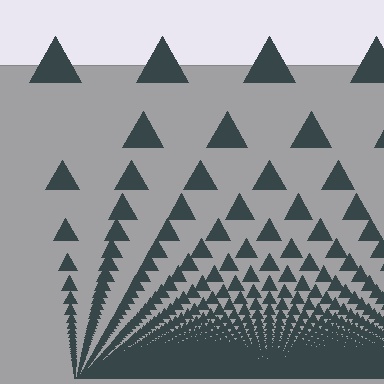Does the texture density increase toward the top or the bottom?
Density increases toward the bottom.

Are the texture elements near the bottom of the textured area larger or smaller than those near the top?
Smaller. The gradient is inverted — elements near the bottom are smaller and denser.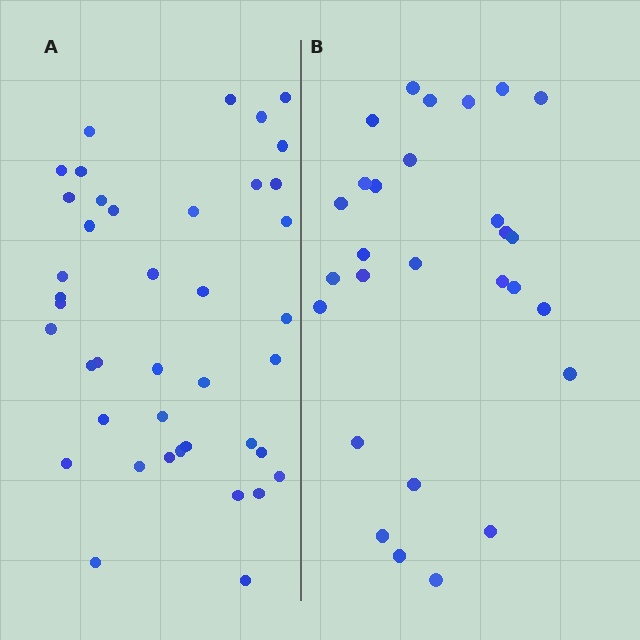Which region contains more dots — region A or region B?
Region A (the left region) has more dots.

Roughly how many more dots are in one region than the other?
Region A has approximately 15 more dots than region B.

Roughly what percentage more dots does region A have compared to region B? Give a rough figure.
About 45% more.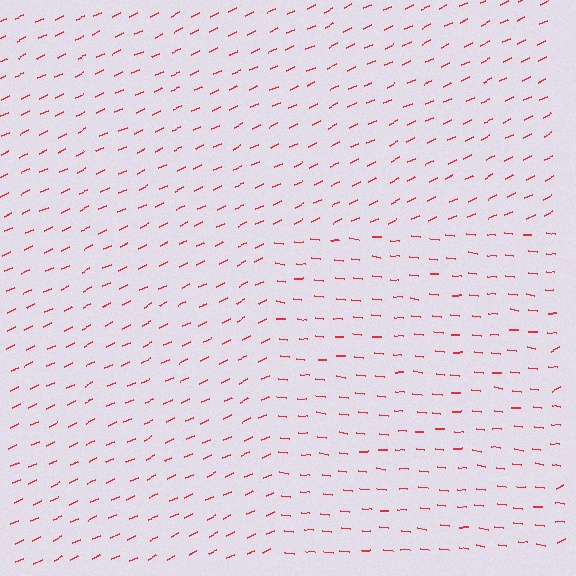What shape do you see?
I see a rectangle.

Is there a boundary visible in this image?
Yes, there is a texture boundary formed by a change in line orientation.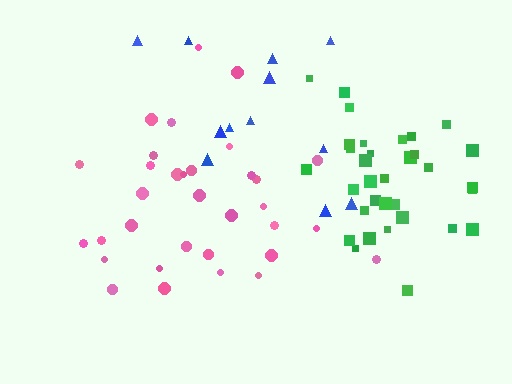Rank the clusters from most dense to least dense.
green, pink, blue.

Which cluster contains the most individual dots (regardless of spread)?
Pink (33).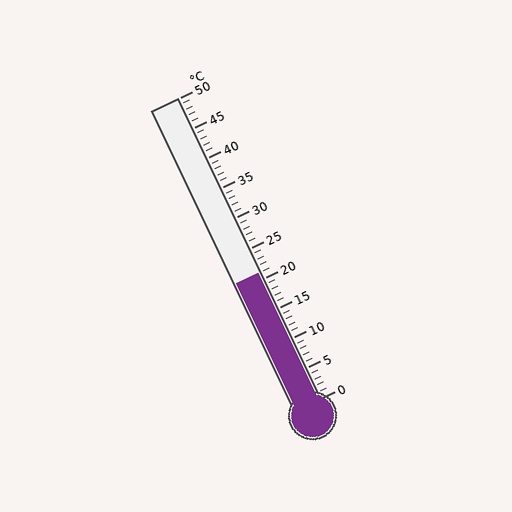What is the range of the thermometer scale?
The thermometer scale ranges from 0°C to 50°C.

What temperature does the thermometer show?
The thermometer shows approximately 21°C.